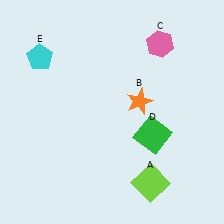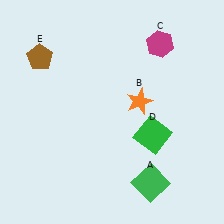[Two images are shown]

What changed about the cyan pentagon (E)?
In Image 1, E is cyan. In Image 2, it changed to brown.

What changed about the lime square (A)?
In Image 1, A is lime. In Image 2, it changed to green.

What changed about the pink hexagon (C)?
In Image 1, C is pink. In Image 2, it changed to magenta.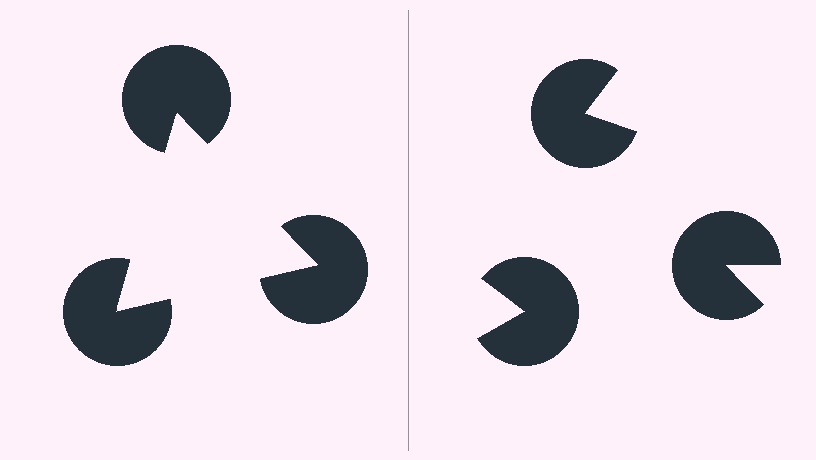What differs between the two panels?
The pac-man discs are positioned identically on both sides; only the wedge orientations differ. On the left they align to a triangle; on the right they are misaligned.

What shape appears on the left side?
An illusory triangle.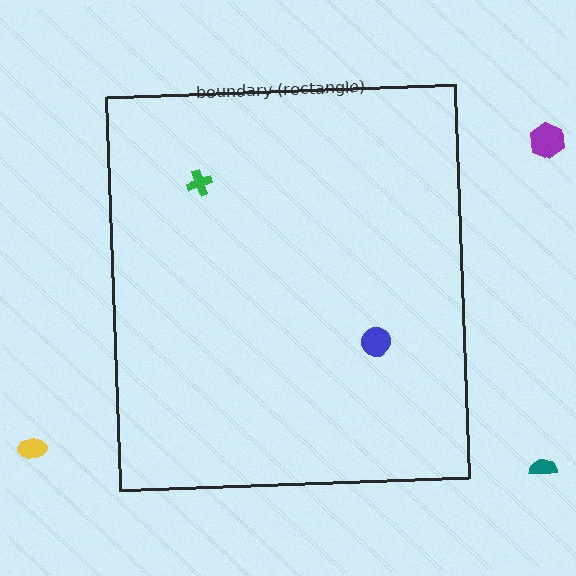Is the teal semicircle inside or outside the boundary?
Outside.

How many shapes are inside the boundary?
2 inside, 3 outside.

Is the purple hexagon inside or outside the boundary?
Outside.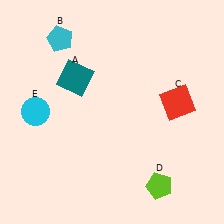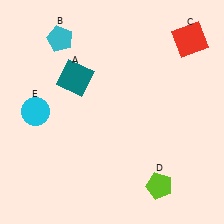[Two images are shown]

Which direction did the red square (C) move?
The red square (C) moved up.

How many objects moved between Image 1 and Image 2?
1 object moved between the two images.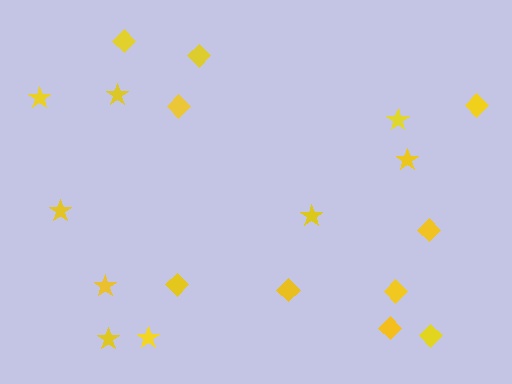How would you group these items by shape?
There are 2 groups: one group of diamonds (10) and one group of stars (9).